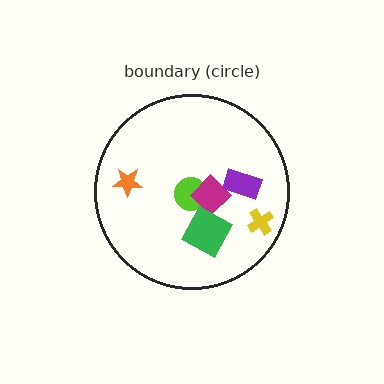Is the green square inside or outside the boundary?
Inside.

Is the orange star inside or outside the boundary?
Inside.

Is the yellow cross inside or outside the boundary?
Inside.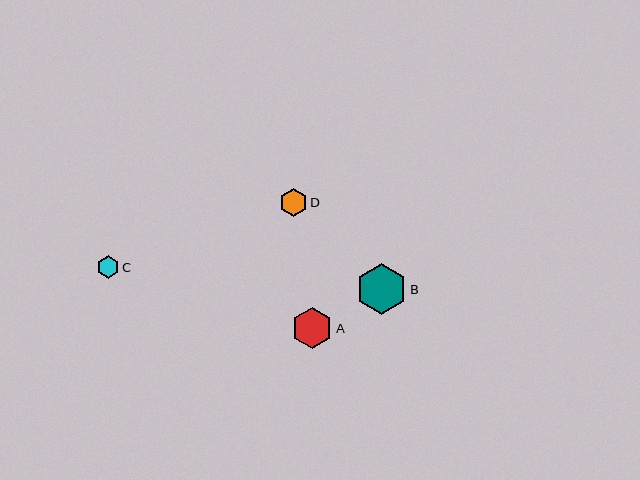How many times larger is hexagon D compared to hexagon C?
Hexagon D is approximately 1.2 times the size of hexagon C.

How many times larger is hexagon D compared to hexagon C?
Hexagon D is approximately 1.2 times the size of hexagon C.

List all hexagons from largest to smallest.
From largest to smallest: B, A, D, C.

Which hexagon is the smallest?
Hexagon C is the smallest with a size of approximately 23 pixels.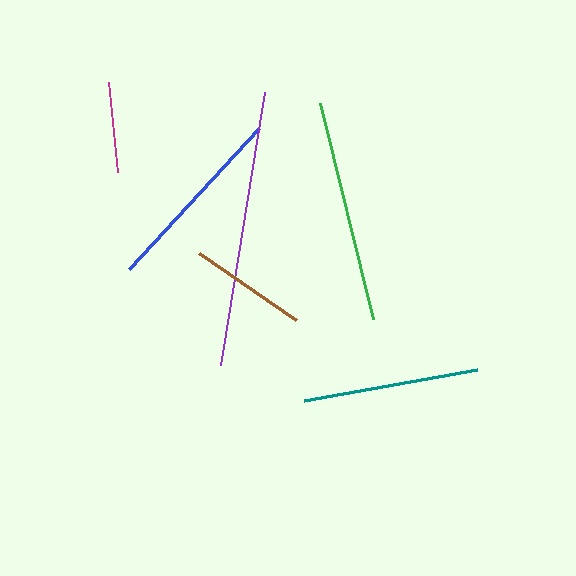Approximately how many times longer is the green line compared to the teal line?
The green line is approximately 1.3 times the length of the teal line.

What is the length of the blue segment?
The blue segment is approximately 192 pixels long.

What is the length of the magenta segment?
The magenta segment is approximately 90 pixels long.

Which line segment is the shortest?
The magenta line is the shortest at approximately 90 pixels.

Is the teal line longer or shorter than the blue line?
The blue line is longer than the teal line.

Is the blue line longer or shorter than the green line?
The green line is longer than the blue line.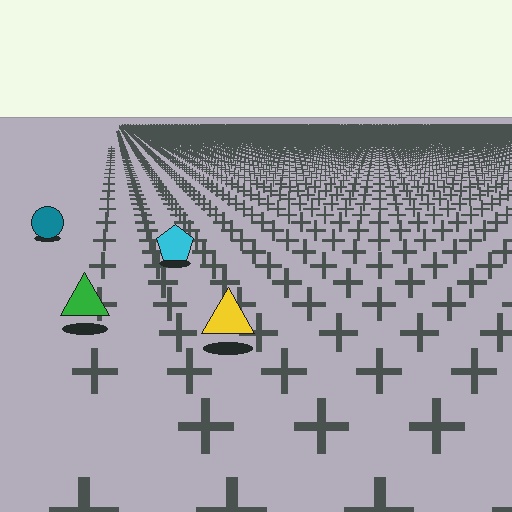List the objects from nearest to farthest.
From nearest to farthest: the yellow triangle, the green triangle, the cyan pentagon, the teal circle.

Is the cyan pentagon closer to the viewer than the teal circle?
Yes. The cyan pentagon is closer — you can tell from the texture gradient: the ground texture is coarser near it.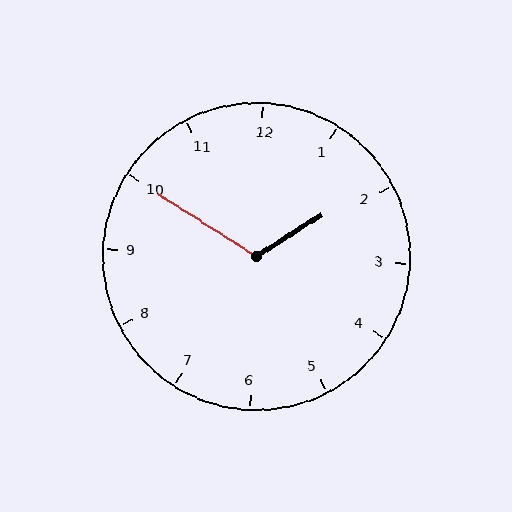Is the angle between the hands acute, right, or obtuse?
It is obtuse.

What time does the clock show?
1:50.